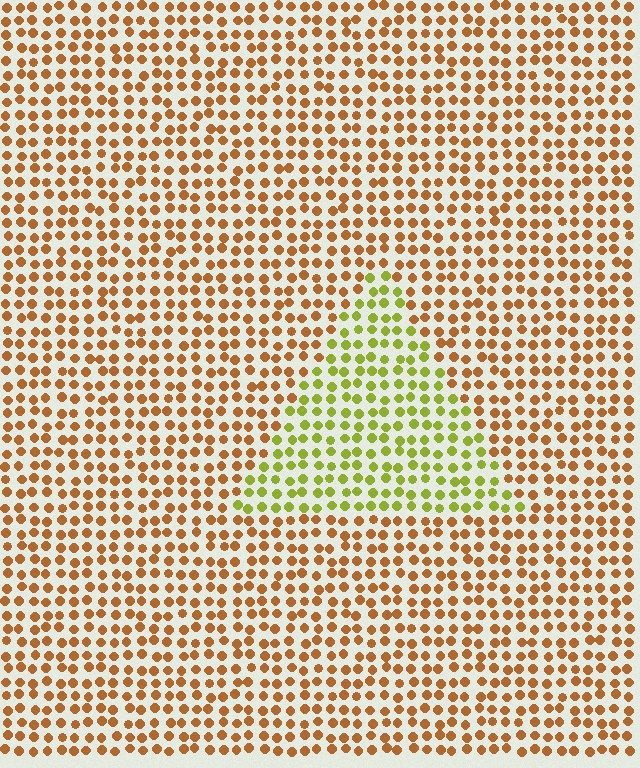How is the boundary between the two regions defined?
The boundary is defined purely by a slight shift in hue (about 48 degrees). Spacing, size, and orientation are identical on both sides.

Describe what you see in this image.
The image is filled with small brown elements in a uniform arrangement. A triangle-shaped region is visible where the elements are tinted to a slightly different hue, forming a subtle color boundary.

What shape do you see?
I see a triangle.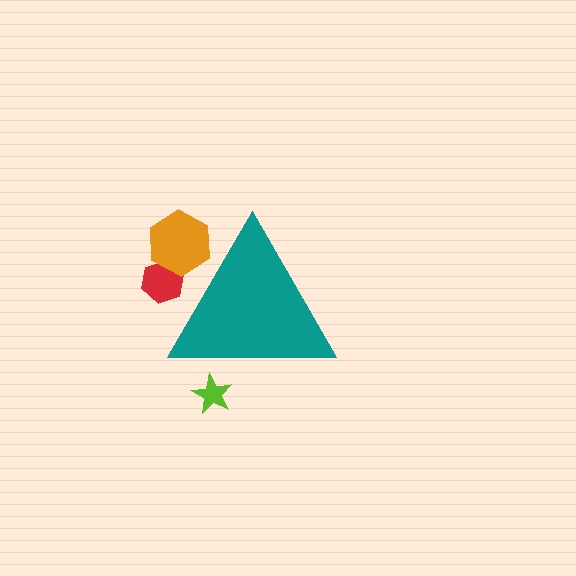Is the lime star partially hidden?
Yes, the lime star is partially hidden behind the teal triangle.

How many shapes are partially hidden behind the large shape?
3 shapes are partially hidden.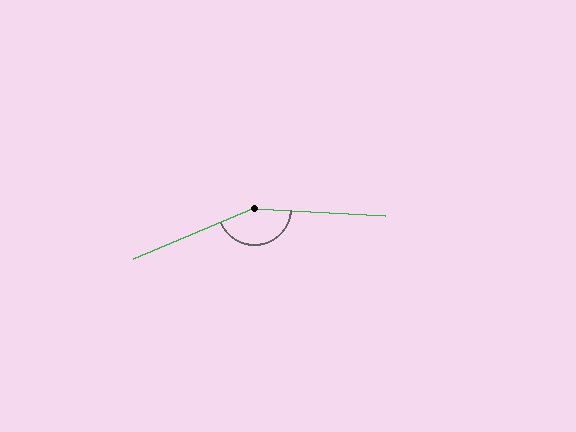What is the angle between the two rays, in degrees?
Approximately 154 degrees.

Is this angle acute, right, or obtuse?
It is obtuse.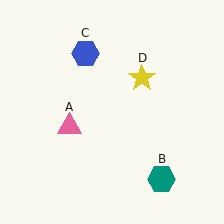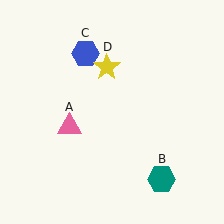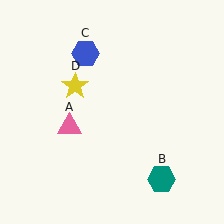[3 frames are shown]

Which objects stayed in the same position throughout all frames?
Pink triangle (object A) and teal hexagon (object B) and blue hexagon (object C) remained stationary.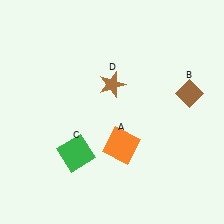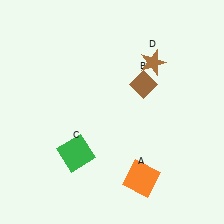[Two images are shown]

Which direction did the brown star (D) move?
The brown star (D) moved right.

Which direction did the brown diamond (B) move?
The brown diamond (B) moved left.